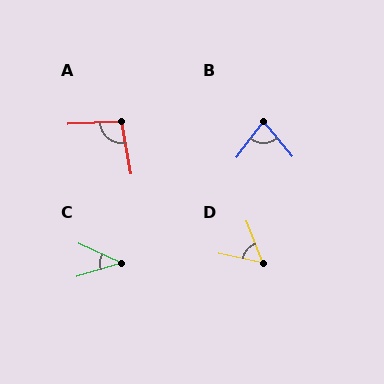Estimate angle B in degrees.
Approximately 77 degrees.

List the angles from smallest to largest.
C (42°), D (57°), B (77°), A (97°).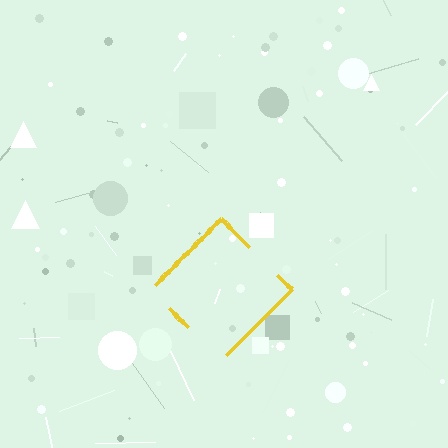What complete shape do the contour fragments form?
The contour fragments form a diamond.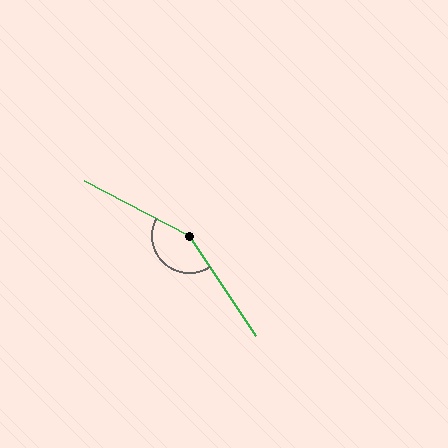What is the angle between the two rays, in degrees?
Approximately 151 degrees.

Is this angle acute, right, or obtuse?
It is obtuse.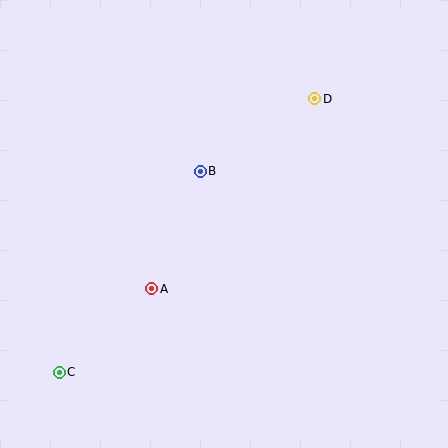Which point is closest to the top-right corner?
Point D is closest to the top-right corner.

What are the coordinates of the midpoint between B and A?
The midpoint between B and A is at (176, 230).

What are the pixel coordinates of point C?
Point C is at (59, 372).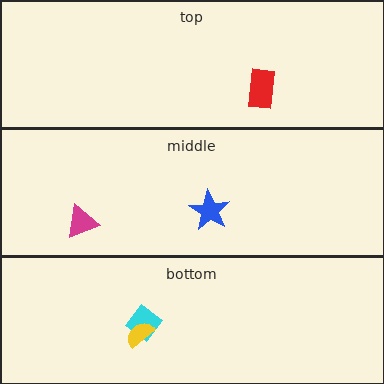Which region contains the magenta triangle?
The middle region.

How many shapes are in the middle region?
2.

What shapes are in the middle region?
The blue star, the magenta triangle.